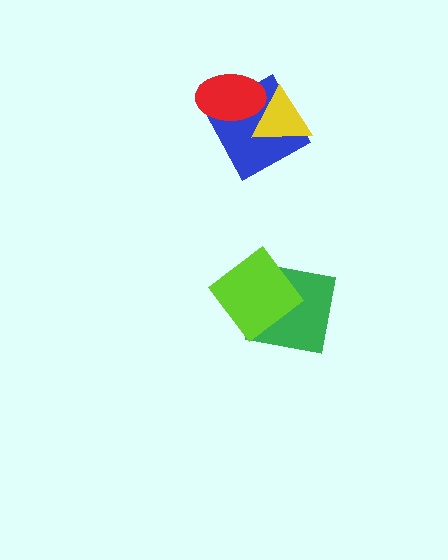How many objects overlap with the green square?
1 object overlaps with the green square.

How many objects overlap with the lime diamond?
1 object overlaps with the lime diamond.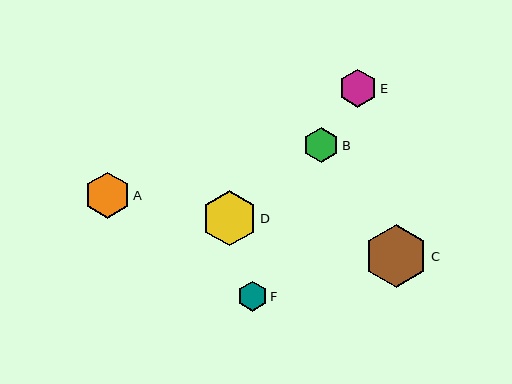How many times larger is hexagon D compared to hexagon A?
Hexagon D is approximately 1.2 times the size of hexagon A.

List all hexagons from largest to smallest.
From largest to smallest: C, D, A, E, B, F.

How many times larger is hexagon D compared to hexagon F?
Hexagon D is approximately 1.8 times the size of hexagon F.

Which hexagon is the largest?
Hexagon C is the largest with a size of approximately 63 pixels.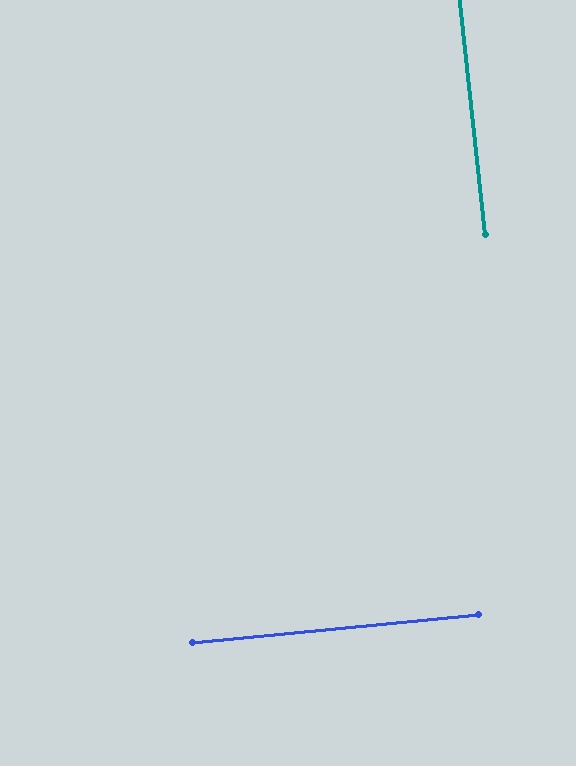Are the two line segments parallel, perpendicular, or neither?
Perpendicular — they meet at approximately 89°.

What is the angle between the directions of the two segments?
Approximately 89 degrees.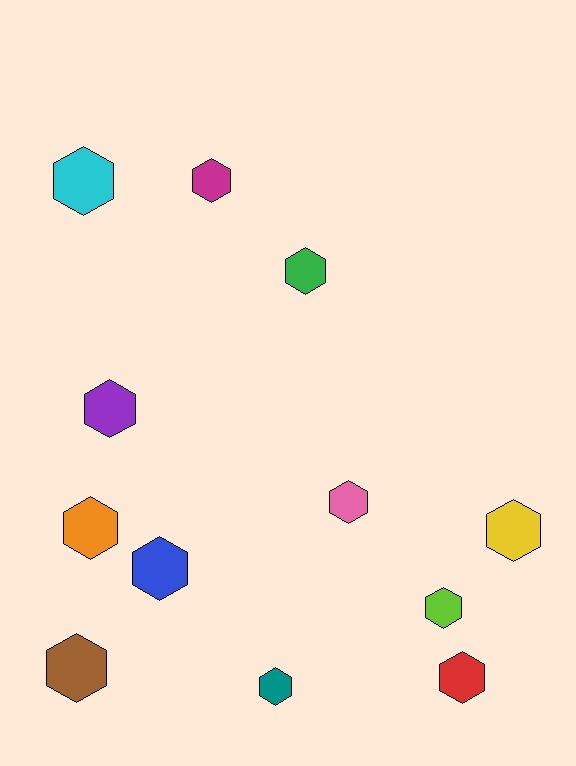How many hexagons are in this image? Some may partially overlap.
There are 12 hexagons.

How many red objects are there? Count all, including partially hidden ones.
There is 1 red object.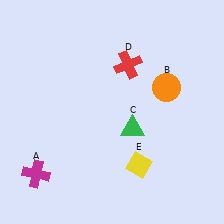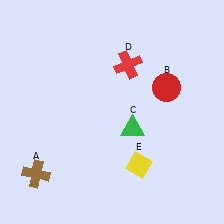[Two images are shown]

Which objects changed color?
A changed from magenta to brown. B changed from orange to red.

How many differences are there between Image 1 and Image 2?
There are 2 differences between the two images.